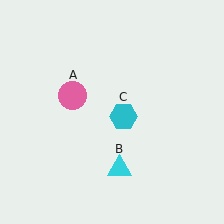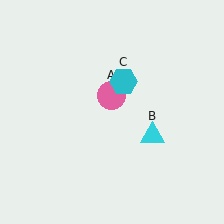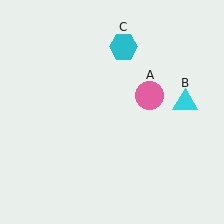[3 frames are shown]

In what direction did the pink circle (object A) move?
The pink circle (object A) moved right.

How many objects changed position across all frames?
3 objects changed position: pink circle (object A), cyan triangle (object B), cyan hexagon (object C).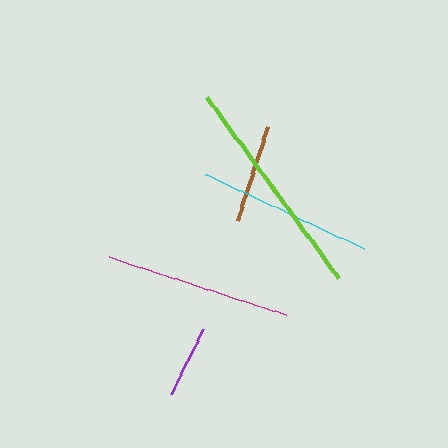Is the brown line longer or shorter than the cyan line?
The cyan line is longer than the brown line.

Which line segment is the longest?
The lime line is the longest at approximately 223 pixels.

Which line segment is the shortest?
The purple line is the shortest at approximately 73 pixels.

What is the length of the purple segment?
The purple segment is approximately 73 pixels long.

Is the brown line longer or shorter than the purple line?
The brown line is longer than the purple line.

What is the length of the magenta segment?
The magenta segment is approximately 186 pixels long.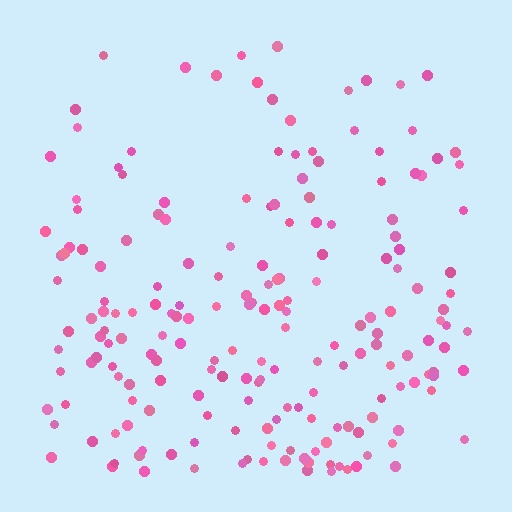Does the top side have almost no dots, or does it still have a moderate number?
Still a moderate number, just noticeably fewer than the bottom.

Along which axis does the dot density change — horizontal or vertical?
Vertical.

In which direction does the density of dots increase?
From top to bottom, with the bottom side densest.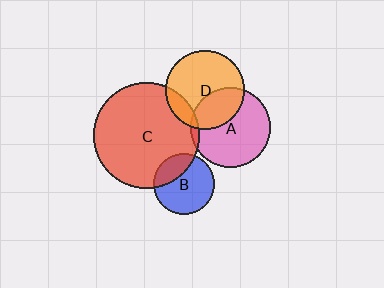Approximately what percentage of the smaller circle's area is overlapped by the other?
Approximately 5%.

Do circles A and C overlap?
Yes.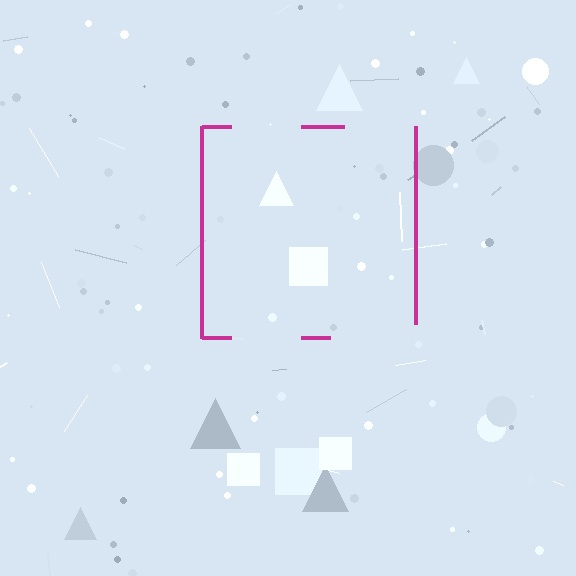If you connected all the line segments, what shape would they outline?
They would outline a square.